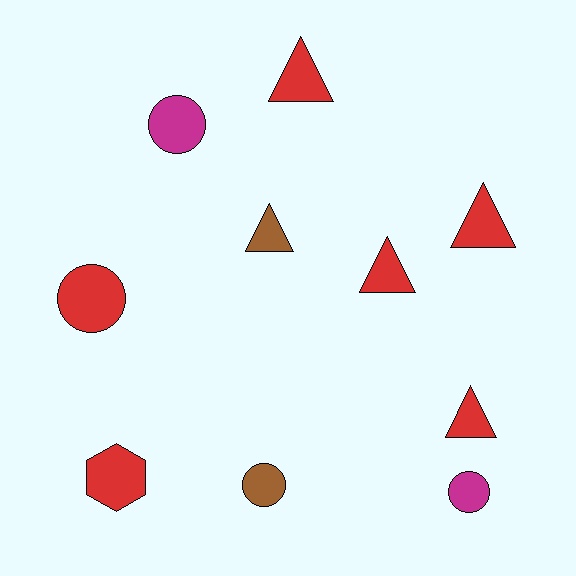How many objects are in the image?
There are 10 objects.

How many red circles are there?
There is 1 red circle.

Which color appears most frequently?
Red, with 6 objects.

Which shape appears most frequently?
Triangle, with 5 objects.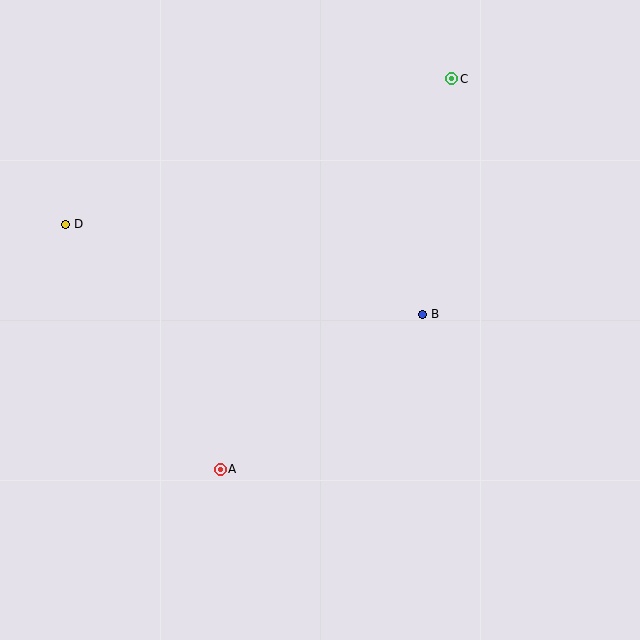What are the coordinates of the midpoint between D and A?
The midpoint between D and A is at (143, 347).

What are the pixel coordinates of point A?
Point A is at (220, 469).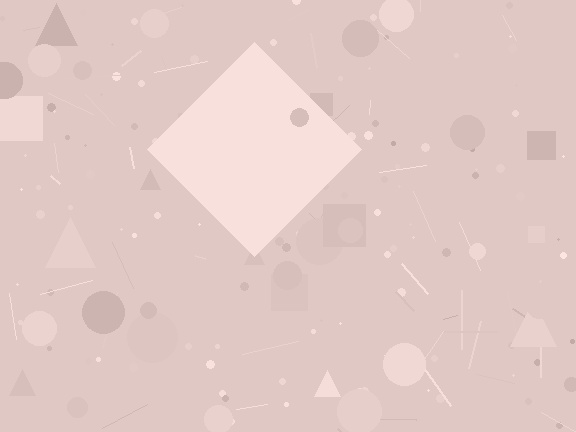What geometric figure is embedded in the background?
A diamond is embedded in the background.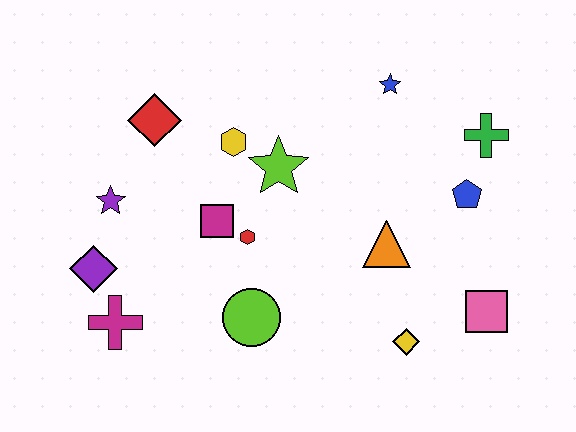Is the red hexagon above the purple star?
No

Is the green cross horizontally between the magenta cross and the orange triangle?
No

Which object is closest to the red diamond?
The yellow hexagon is closest to the red diamond.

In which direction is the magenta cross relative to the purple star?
The magenta cross is below the purple star.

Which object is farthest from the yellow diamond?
The red diamond is farthest from the yellow diamond.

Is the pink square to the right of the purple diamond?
Yes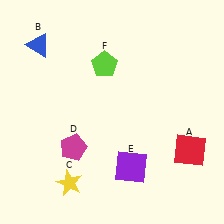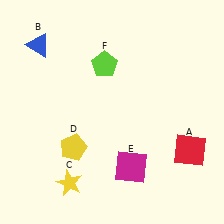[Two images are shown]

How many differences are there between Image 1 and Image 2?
There are 2 differences between the two images.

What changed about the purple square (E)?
In Image 1, E is purple. In Image 2, it changed to magenta.